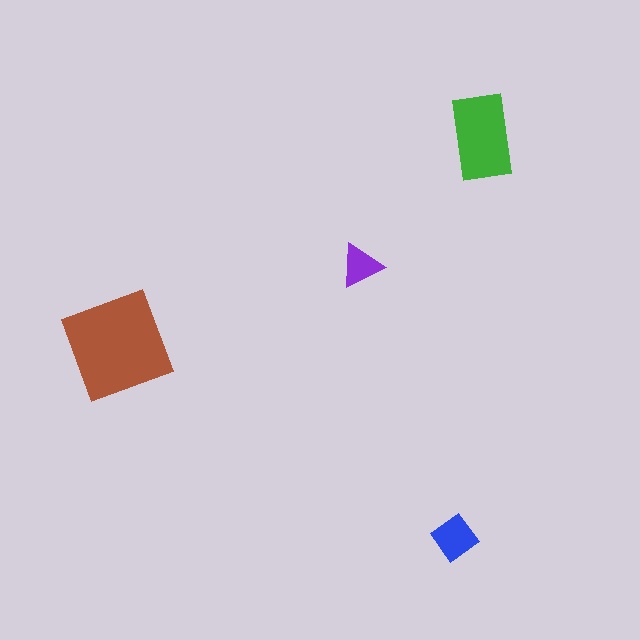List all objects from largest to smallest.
The brown diamond, the green rectangle, the blue diamond, the purple triangle.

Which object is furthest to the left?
The brown diamond is leftmost.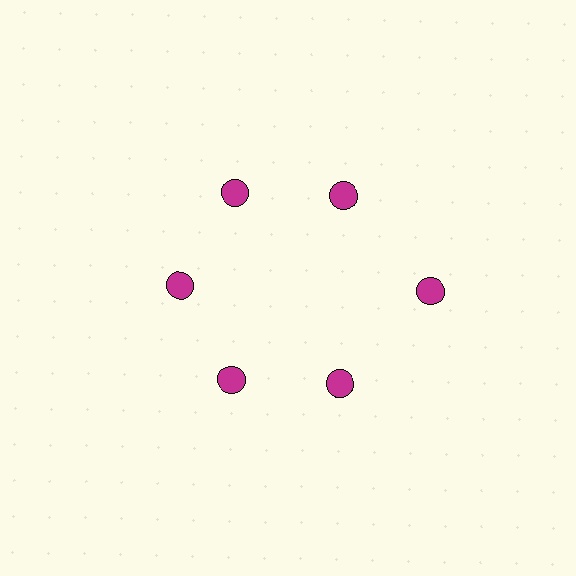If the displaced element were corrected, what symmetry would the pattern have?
It would have 6-fold rotational symmetry — the pattern would map onto itself every 60 degrees.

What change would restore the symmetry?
The symmetry would be restored by moving it inward, back onto the ring so that all 6 circles sit at equal angles and equal distance from the center.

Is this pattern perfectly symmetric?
No. The 6 magenta circles are arranged in a ring, but one element near the 3 o'clock position is pushed outward from the center, breaking the 6-fold rotational symmetry.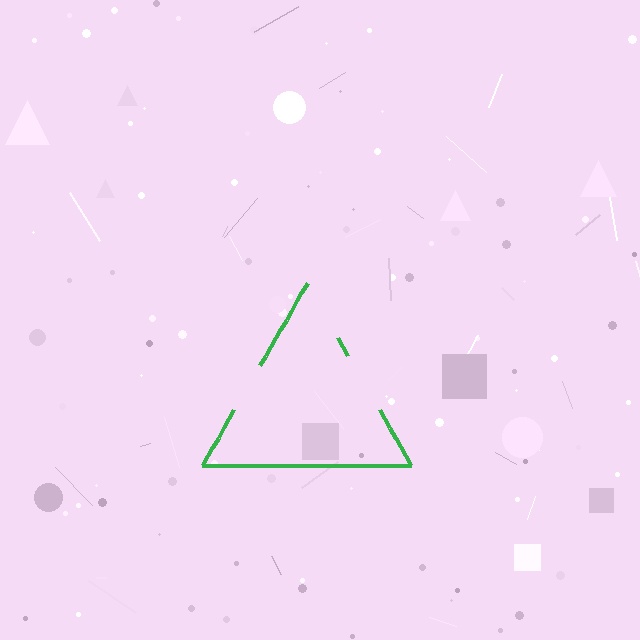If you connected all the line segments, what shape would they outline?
They would outline a triangle.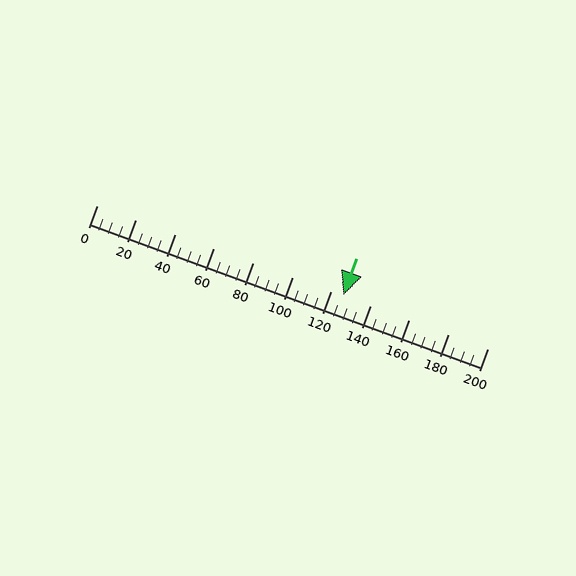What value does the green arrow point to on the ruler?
The green arrow points to approximately 126.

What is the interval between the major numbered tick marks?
The major tick marks are spaced 20 units apart.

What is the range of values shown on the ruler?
The ruler shows values from 0 to 200.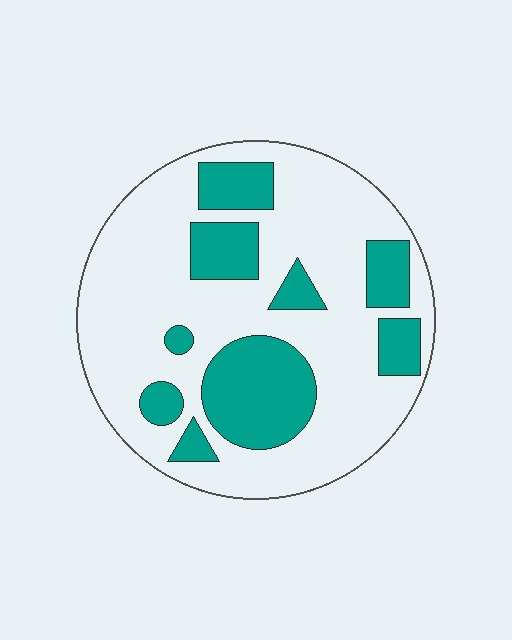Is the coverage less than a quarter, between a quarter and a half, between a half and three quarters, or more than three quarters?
Between a quarter and a half.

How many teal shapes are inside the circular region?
9.